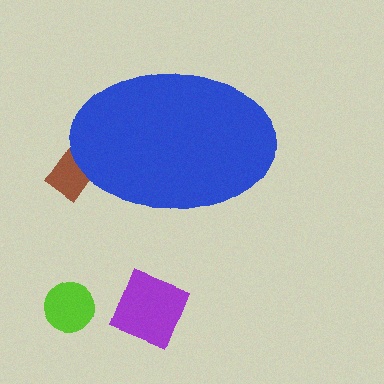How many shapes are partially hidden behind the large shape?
1 shape is partially hidden.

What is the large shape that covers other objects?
A blue ellipse.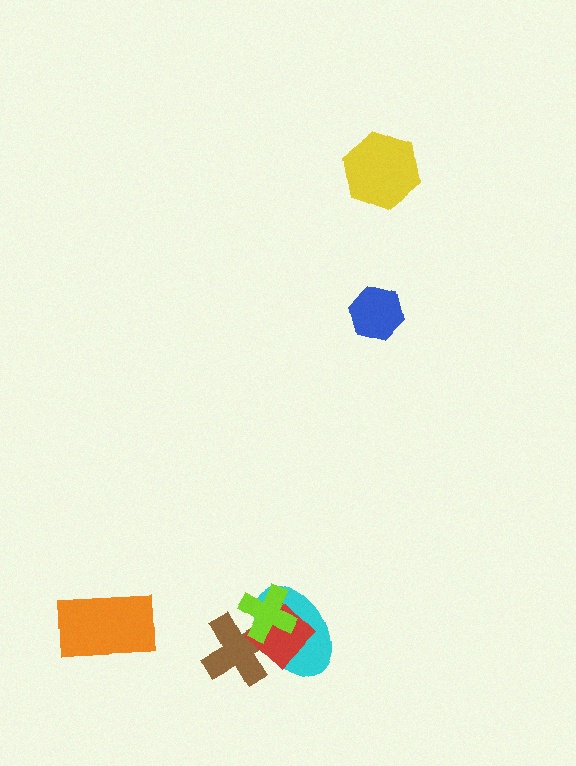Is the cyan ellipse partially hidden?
Yes, it is partially covered by another shape.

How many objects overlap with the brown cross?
3 objects overlap with the brown cross.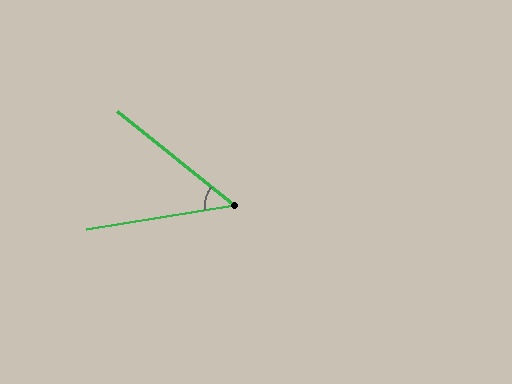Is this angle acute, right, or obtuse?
It is acute.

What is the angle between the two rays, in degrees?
Approximately 48 degrees.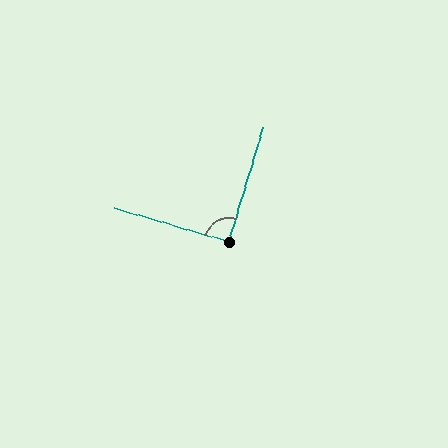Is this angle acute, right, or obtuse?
It is approximately a right angle.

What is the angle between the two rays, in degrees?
Approximately 90 degrees.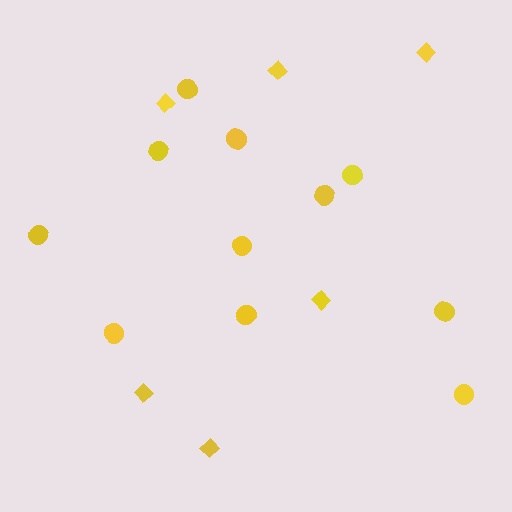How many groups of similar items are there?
There are 2 groups: one group of circles (11) and one group of diamonds (6).